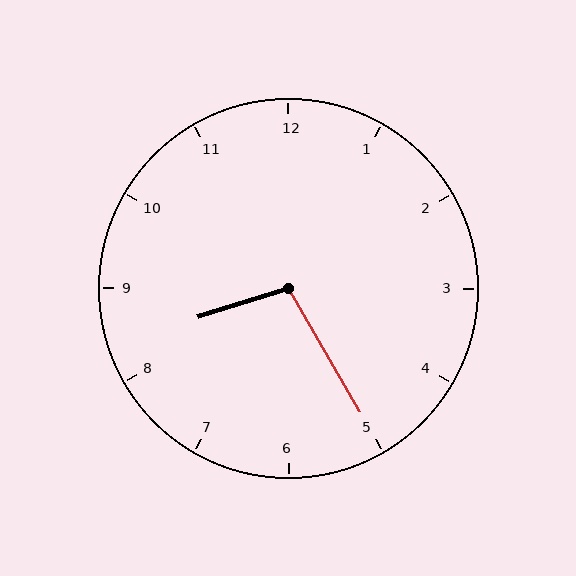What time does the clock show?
8:25.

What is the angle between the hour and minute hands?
Approximately 102 degrees.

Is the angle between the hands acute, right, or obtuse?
It is obtuse.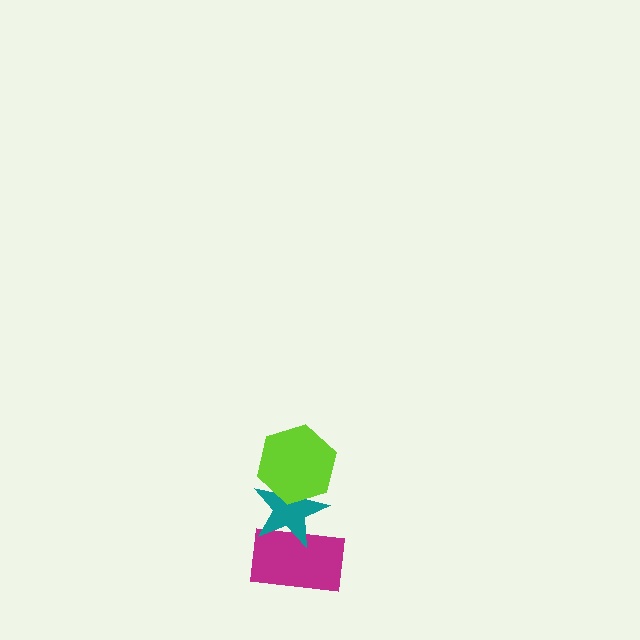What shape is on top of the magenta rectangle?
The teal star is on top of the magenta rectangle.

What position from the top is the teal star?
The teal star is 2nd from the top.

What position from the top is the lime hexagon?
The lime hexagon is 1st from the top.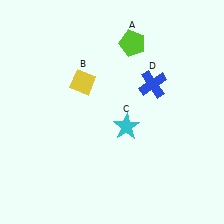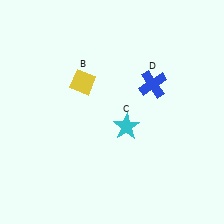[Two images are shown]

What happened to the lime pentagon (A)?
The lime pentagon (A) was removed in Image 2. It was in the top-right area of Image 1.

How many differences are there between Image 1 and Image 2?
There is 1 difference between the two images.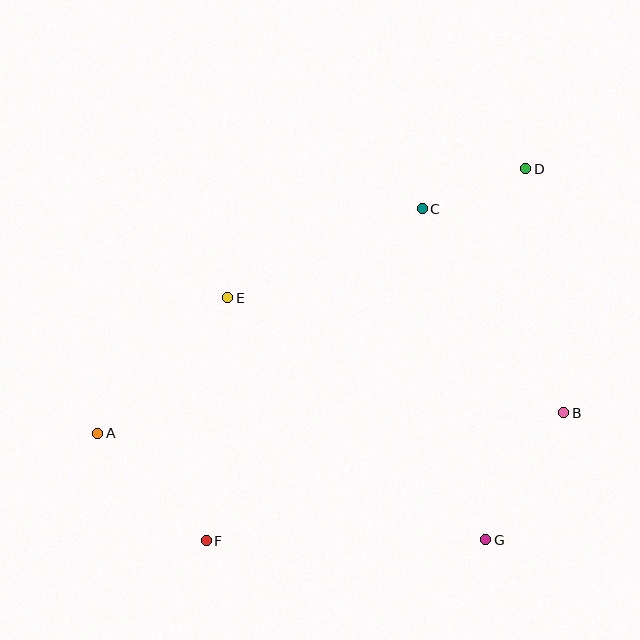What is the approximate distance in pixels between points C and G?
The distance between C and G is approximately 337 pixels.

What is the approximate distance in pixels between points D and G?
The distance between D and G is approximately 373 pixels.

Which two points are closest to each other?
Points C and D are closest to each other.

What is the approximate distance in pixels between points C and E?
The distance between C and E is approximately 214 pixels.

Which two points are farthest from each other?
Points A and D are farthest from each other.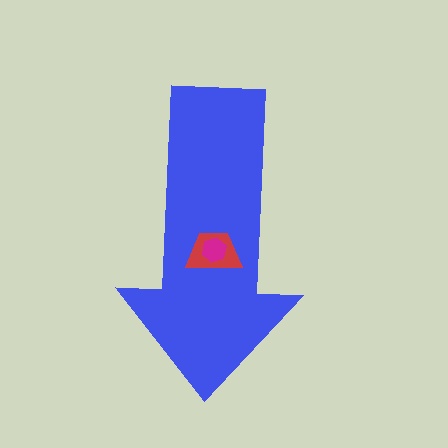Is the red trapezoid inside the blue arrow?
Yes.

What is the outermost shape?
The blue arrow.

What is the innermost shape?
The magenta hexagon.